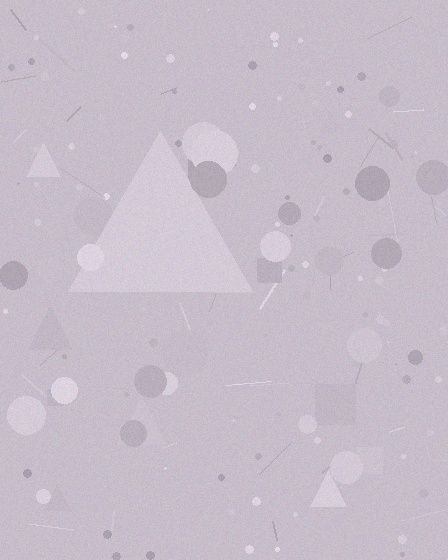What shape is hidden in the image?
A triangle is hidden in the image.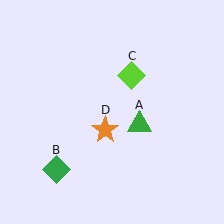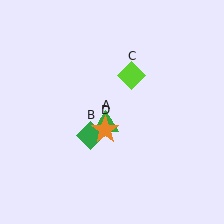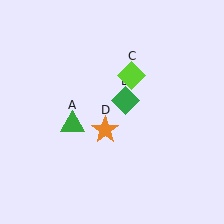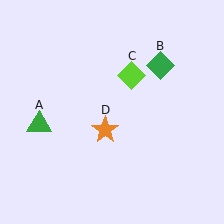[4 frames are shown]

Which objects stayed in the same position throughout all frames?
Lime diamond (object C) and orange star (object D) remained stationary.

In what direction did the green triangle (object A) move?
The green triangle (object A) moved left.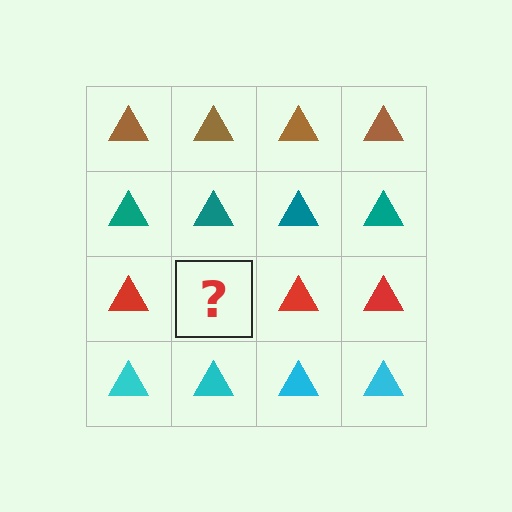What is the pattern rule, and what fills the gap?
The rule is that each row has a consistent color. The gap should be filled with a red triangle.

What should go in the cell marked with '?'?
The missing cell should contain a red triangle.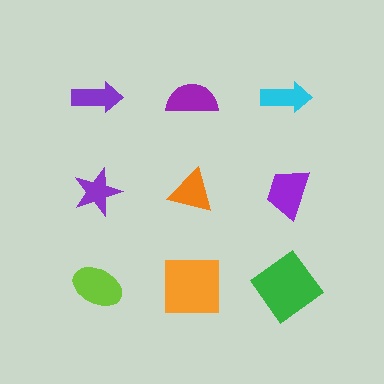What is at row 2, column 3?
A purple trapezoid.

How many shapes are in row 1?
3 shapes.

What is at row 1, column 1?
A purple arrow.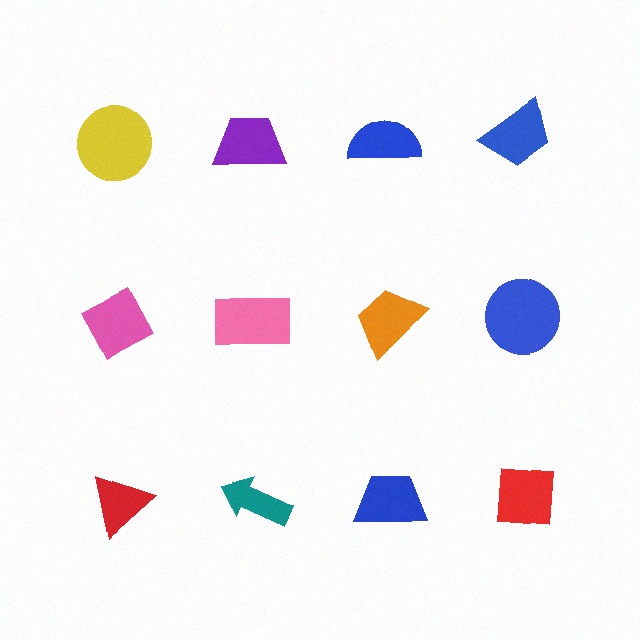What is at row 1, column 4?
A blue trapezoid.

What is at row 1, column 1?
A yellow circle.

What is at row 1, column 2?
A purple trapezoid.